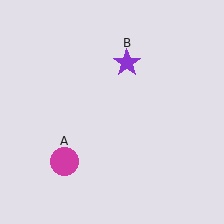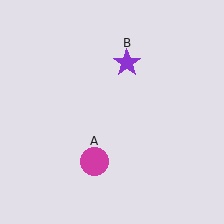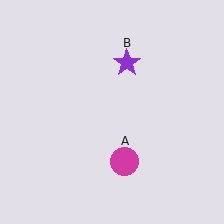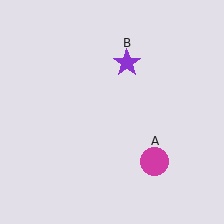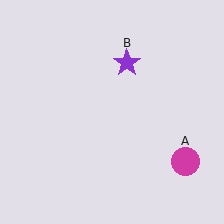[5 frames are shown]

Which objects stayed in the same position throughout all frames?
Purple star (object B) remained stationary.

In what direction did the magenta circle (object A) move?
The magenta circle (object A) moved right.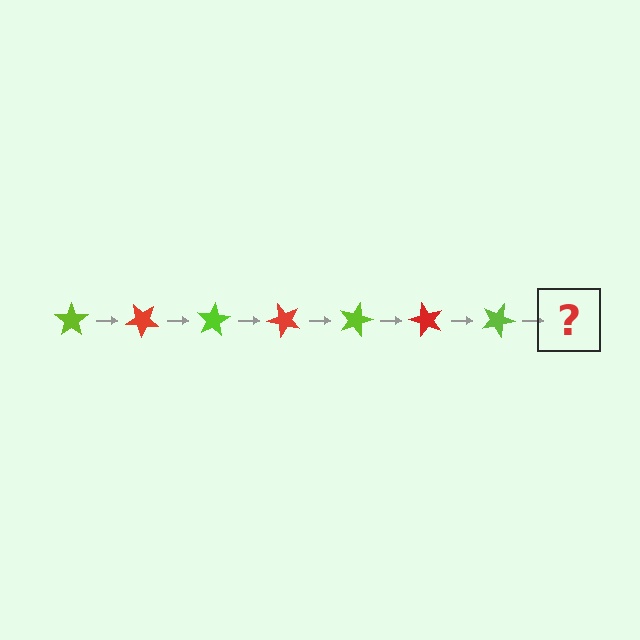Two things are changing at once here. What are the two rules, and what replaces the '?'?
The two rules are that it rotates 40 degrees each step and the color cycles through lime and red. The '?' should be a red star, rotated 280 degrees from the start.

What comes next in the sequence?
The next element should be a red star, rotated 280 degrees from the start.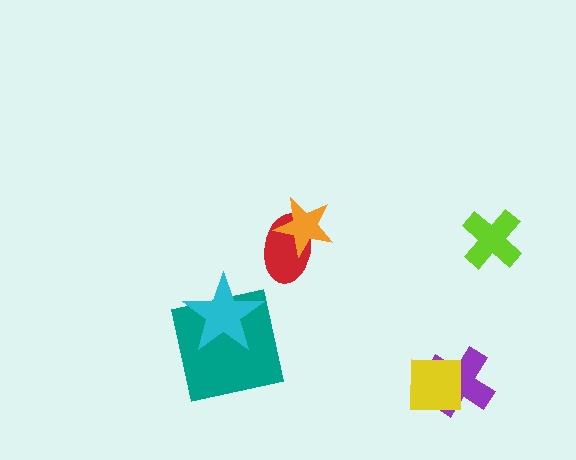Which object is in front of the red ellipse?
The orange star is in front of the red ellipse.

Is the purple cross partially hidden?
Yes, it is partially covered by another shape.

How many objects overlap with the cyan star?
1 object overlaps with the cyan star.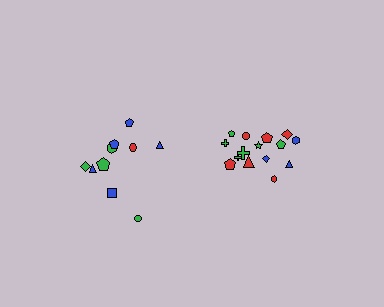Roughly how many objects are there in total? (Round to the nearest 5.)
Roughly 25 objects in total.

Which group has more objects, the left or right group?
The right group.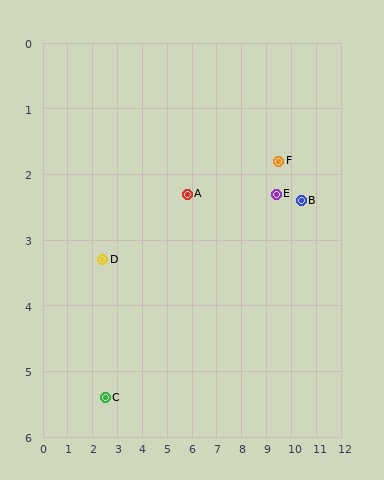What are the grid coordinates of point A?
Point A is at approximately (5.8, 2.3).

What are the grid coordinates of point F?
Point F is at approximately (9.5, 1.8).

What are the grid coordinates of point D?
Point D is at approximately (2.4, 3.3).